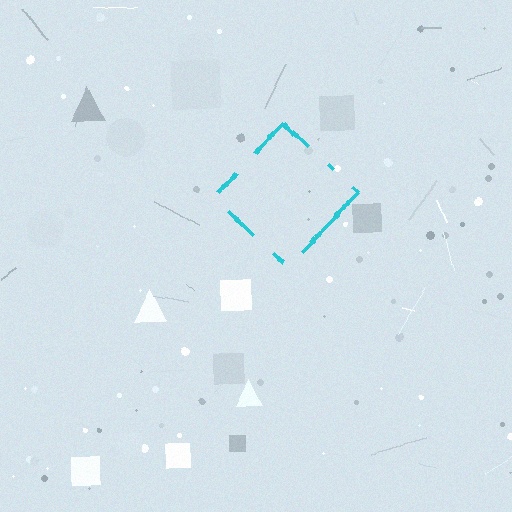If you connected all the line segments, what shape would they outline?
They would outline a diamond.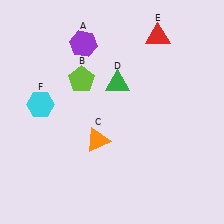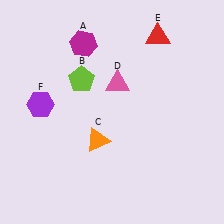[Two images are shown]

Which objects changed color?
A changed from purple to magenta. D changed from green to pink. F changed from cyan to purple.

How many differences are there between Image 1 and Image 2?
There are 3 differences between the two images.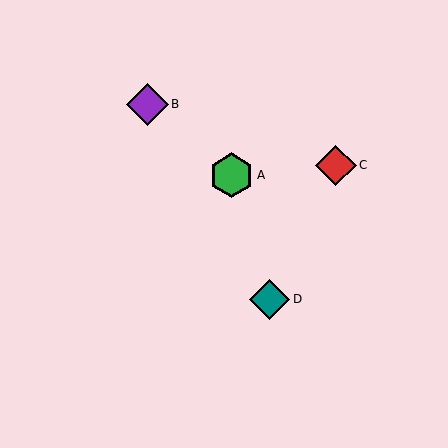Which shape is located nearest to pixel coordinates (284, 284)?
The teal diamond (labeled D) at (270, 299) is nearest to that location.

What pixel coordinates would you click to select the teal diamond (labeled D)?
Click at (270, 299) to select the teal diamond D.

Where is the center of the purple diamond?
The center of the purple diamond is at (148, 104).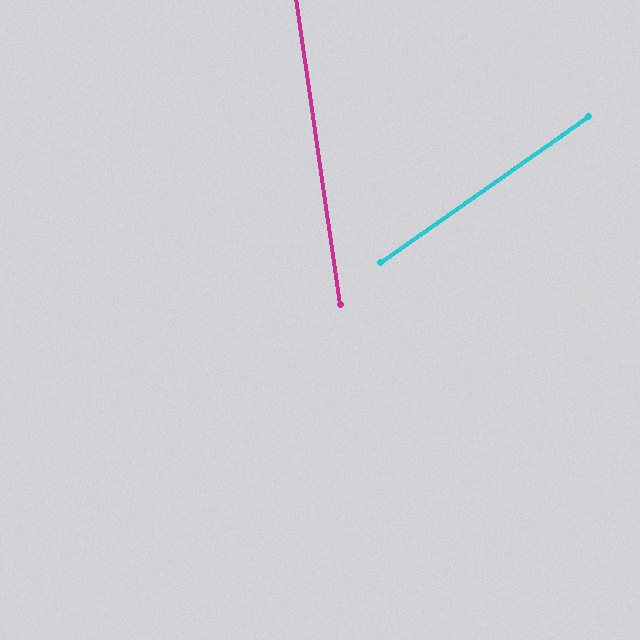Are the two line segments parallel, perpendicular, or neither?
Neither parallel nor perpendicular — they differ by about 63°.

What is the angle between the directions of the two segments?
Approximately 63 degrees.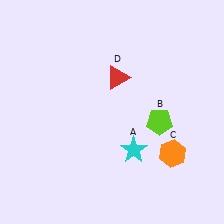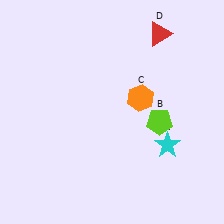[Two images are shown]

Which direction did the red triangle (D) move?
The red triangle (D) moved up.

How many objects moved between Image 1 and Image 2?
3 objects moved between the two images.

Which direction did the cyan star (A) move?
The cyan star (A) moved right.